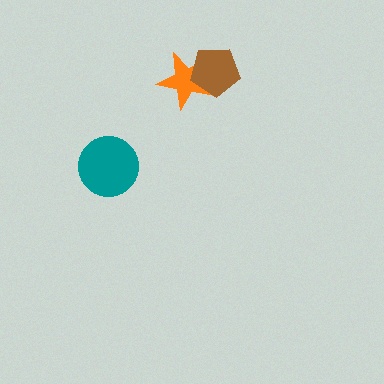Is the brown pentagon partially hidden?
No, no other shape covers it.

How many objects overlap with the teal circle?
0 objects overlap with the teal circle.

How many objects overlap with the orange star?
1 object overlaps with the orange star.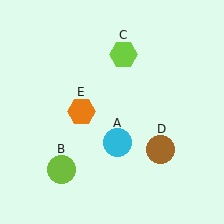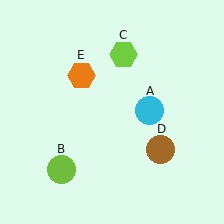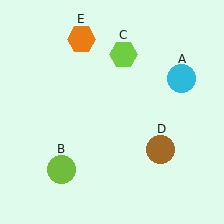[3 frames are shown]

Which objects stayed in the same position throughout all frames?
Lime circle (object B) and lime hexagon (object C) and brown circle (object D) remained stationary.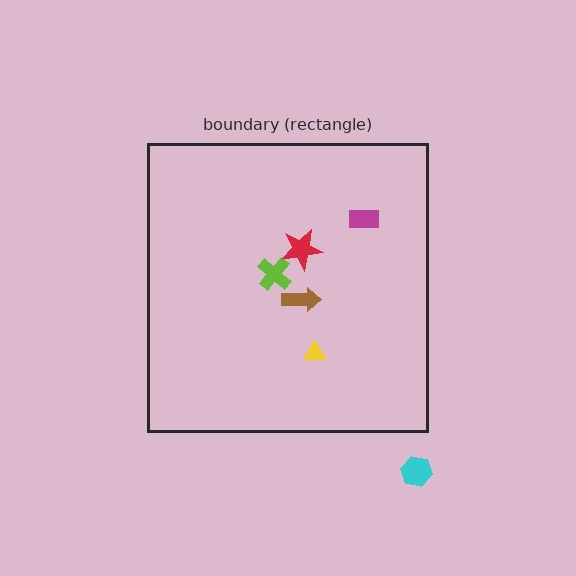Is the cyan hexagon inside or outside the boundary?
Outside.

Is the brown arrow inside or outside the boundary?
Inside.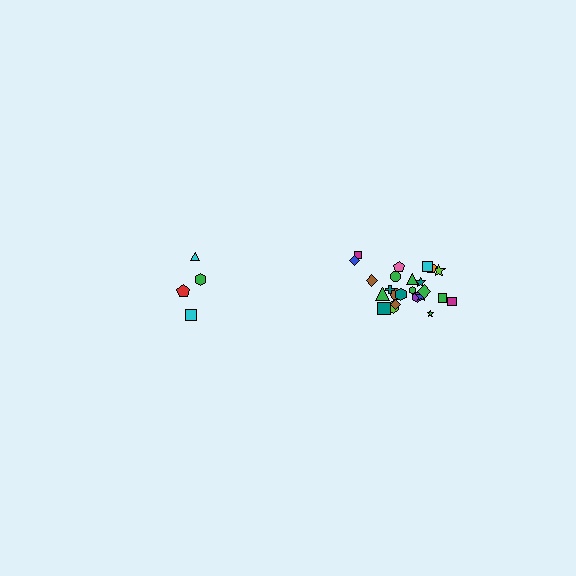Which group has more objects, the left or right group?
The right group.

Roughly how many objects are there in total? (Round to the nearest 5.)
Roughly 30 objects in total.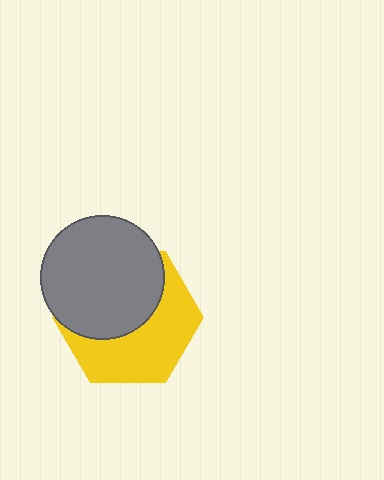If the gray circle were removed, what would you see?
You would see the complete yellow hexagon.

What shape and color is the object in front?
The object in front is a gray circle.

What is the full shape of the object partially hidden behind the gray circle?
The partially hidden object is a yellow hexagon.